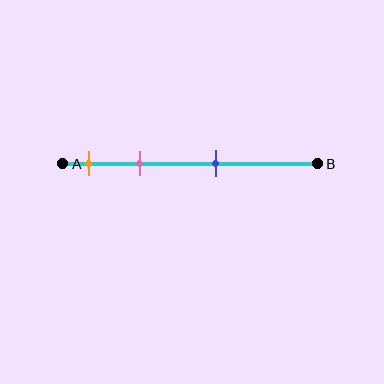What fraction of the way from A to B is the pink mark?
The pink mark is approximately 30% (0.3) of the way from A to B.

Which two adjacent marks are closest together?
The orange and pink marks are the closest adjacent pair.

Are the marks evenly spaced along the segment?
No, the marks are not evenly spaced.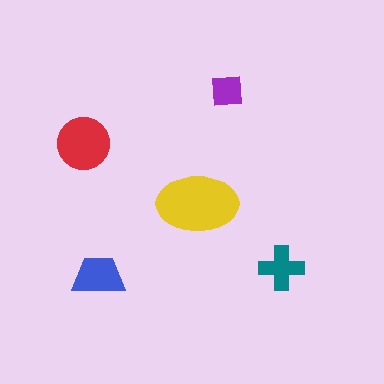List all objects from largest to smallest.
The yellow ellipse, the red circle, the blue trapezoid, the teal cross, the purple square.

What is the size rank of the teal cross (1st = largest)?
4th.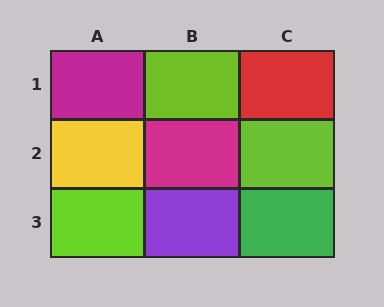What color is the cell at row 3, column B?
Purple.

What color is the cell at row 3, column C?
Green.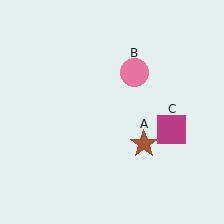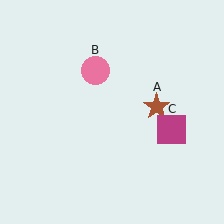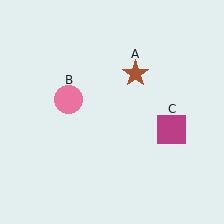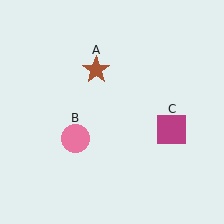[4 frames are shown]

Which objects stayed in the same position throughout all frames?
Magenta square (object C) remained stationary.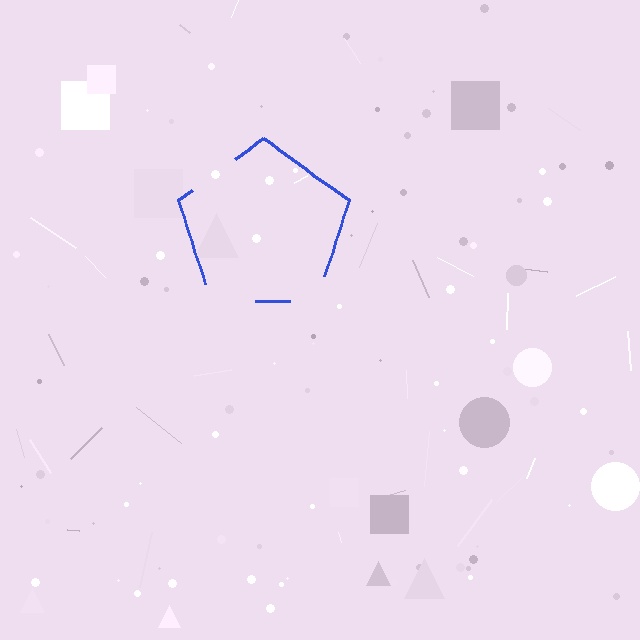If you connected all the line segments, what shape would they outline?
They would outline a pentagon.